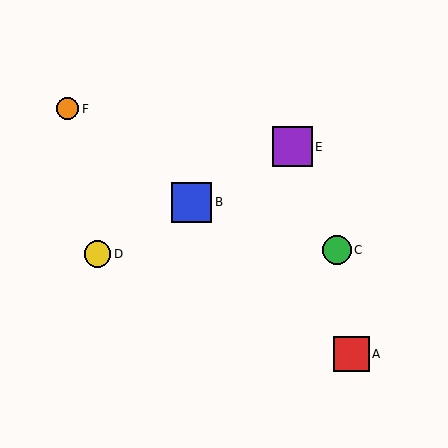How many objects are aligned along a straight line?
3 objects (B, D, E) are aligned along a straight line.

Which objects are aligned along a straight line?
Objects B, D, E are aligned along a straight line.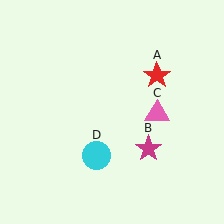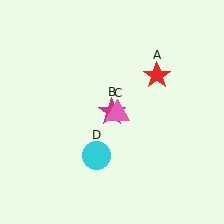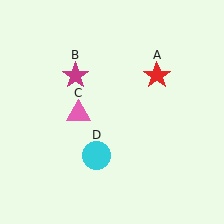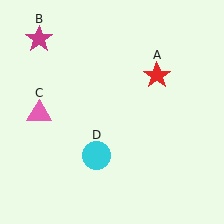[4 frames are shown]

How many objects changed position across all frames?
2 objects changed position: magenta star (object B), pink triangle (object C).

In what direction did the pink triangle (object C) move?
The pink triangle (object C) moved left.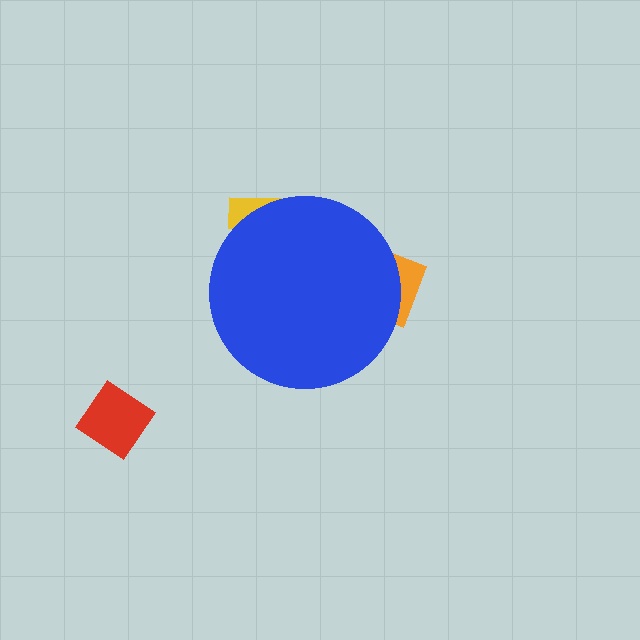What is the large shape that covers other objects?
A blue circle.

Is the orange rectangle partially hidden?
Yes, the orange rectangle is partially hidden behind the blue circle.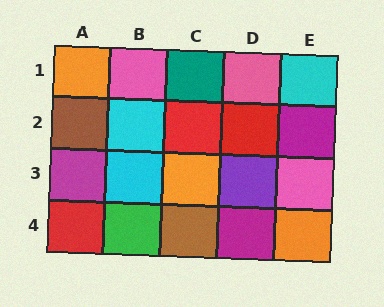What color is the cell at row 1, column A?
Orange.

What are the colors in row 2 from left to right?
Brown, cyan, red, red, magenta.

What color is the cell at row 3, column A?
Magenta.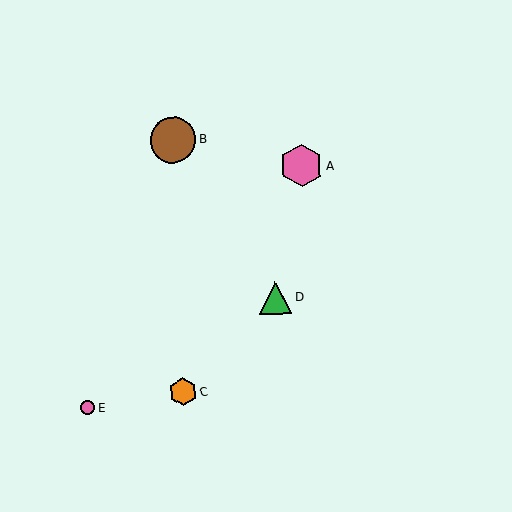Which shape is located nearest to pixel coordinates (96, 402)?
The pink circle (labeled E) at (87, 408) is nearest to that location.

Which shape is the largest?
The brown circle (labeled B) is the largest.